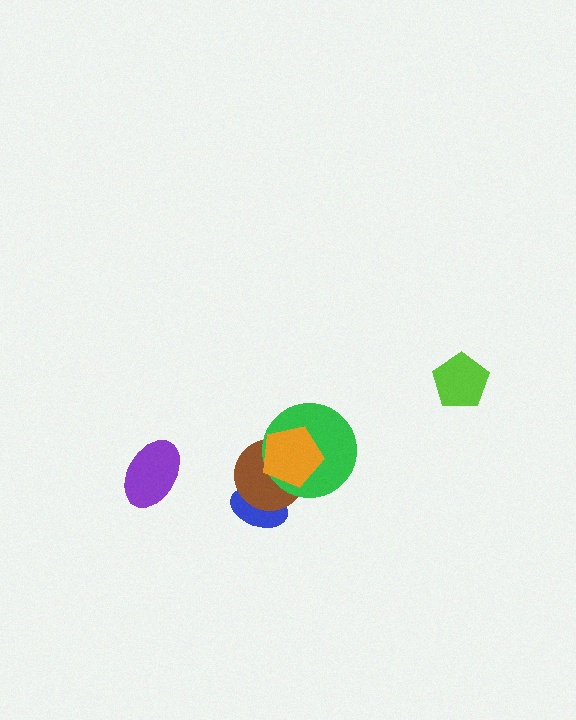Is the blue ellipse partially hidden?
Yes, it is partially covered by another shape.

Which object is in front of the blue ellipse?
The brown circle is in front of the blue ellipse.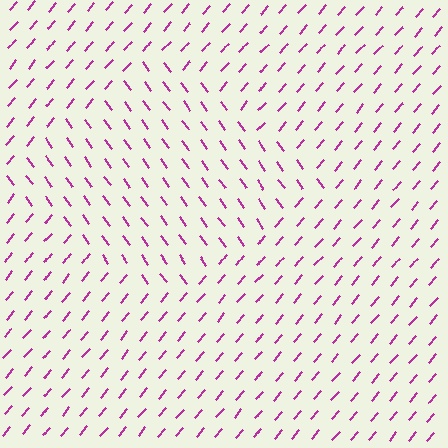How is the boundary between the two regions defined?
The boundary is defined purely by a change in line orientation (approximately 76 degrees difference). All lines are the same color and thickness.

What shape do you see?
I see a diamond.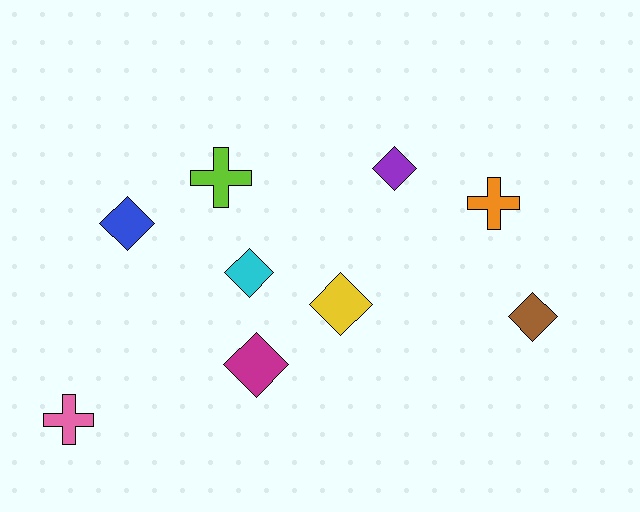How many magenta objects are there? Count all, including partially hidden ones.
There is 1 magenta object.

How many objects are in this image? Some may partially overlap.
There are 9 objects.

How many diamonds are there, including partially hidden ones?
There are 6 diamonds.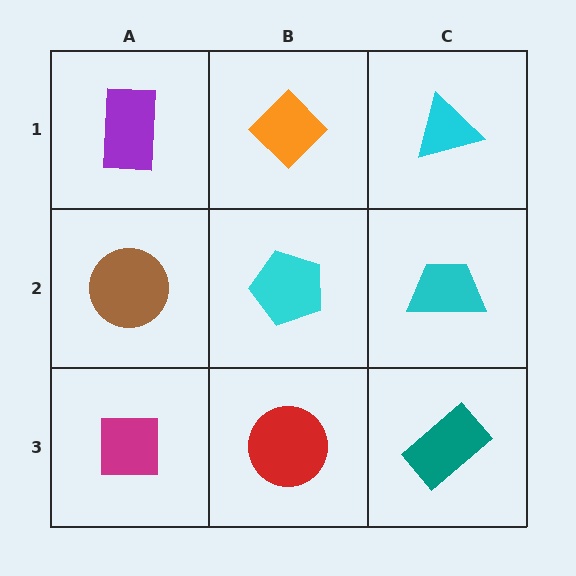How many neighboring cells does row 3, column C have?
2.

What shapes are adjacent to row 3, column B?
A cyan pentagon (row 2, column B), a magenta square (row 3, column A), a teal rectangle (row 3, column C).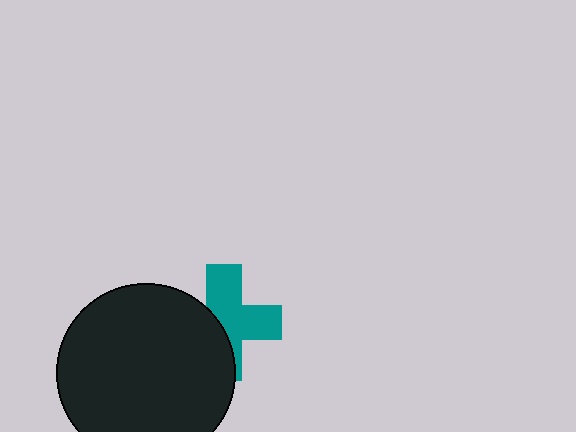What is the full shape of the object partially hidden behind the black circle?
The partially hidden object is a teal cross.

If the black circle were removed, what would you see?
You would see the complete teal cross.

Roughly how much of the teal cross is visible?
About half of it is visible (roughly 56%).